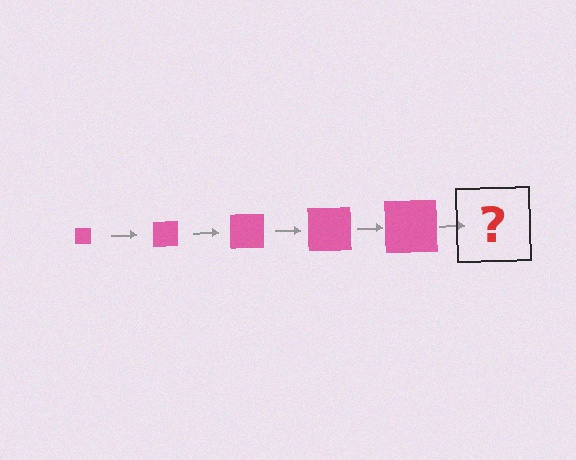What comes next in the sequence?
The next element should be a pink square, larger than the previous one.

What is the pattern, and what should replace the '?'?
The pattern is that the square gets progressively larger each step. The '?' should be a pink square, larger than the previous one.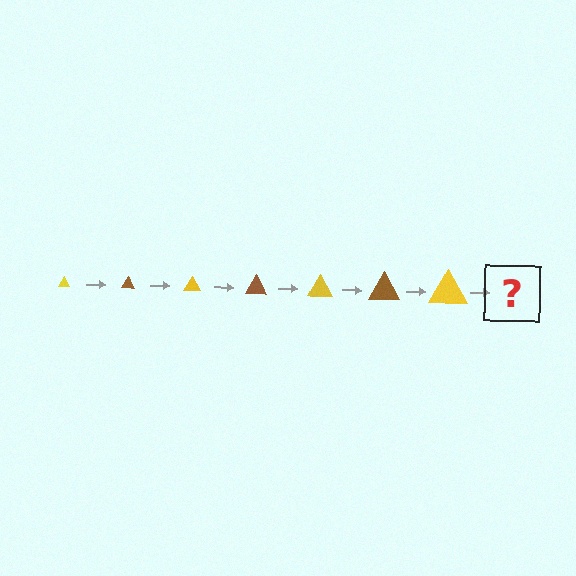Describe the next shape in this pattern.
It should be a brown triangle, larger than the previous one.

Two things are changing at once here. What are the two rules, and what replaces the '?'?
The two rules are that the triangle grows larger each step and the color cycles through yellow and brown. The '?' should be a brown triangle, larger than the previous one.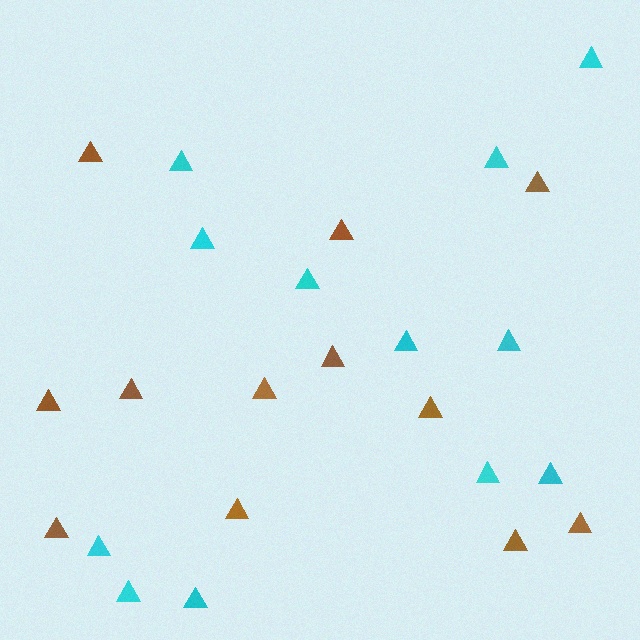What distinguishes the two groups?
There are 2 groups: one group of cyan triangles (12) and one group of brown triangles (12).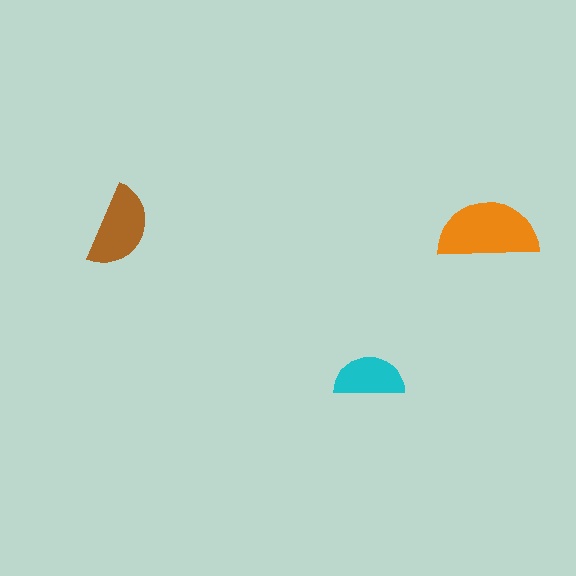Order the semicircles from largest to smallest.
the orange one, the brown one, the cyan one.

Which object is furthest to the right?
The orange semicircle is rightmost.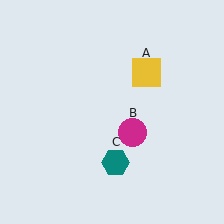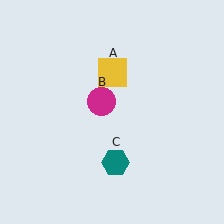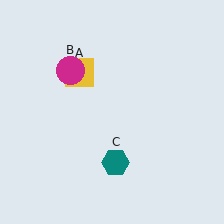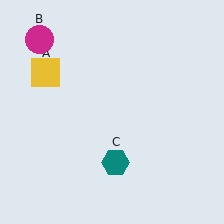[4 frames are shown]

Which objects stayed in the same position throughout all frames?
Teal hexagon (object C) remained stationary.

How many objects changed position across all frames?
2 objects changed position: yellow square (object A), magenta circle (object B).